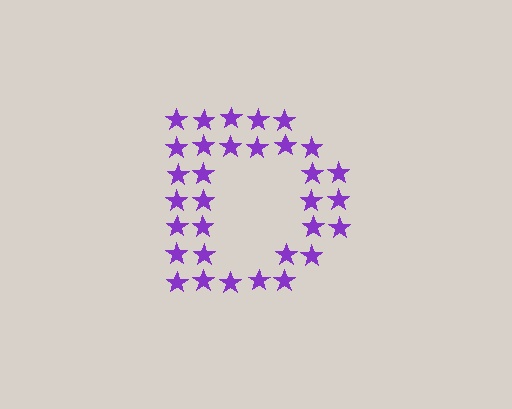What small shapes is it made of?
It is made of small stars.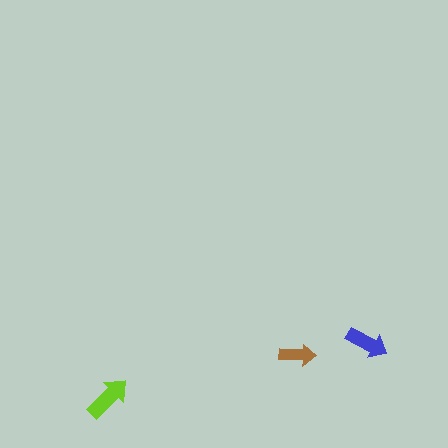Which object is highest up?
The blue arrow is topmost.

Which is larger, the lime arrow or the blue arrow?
The lime one.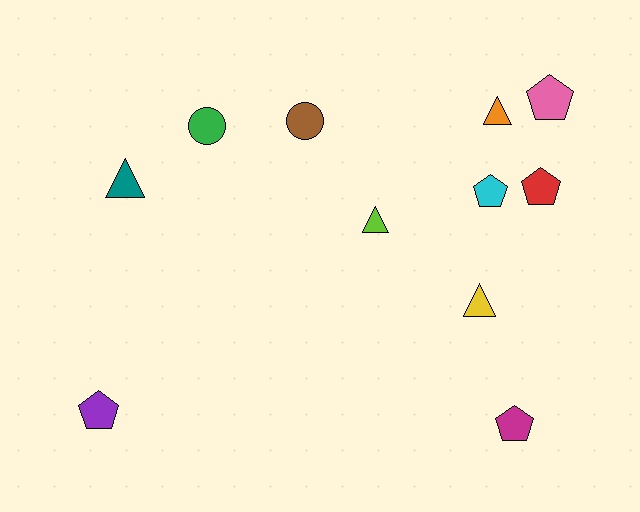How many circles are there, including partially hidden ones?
There are 2 circles.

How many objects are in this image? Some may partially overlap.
There are 11 objects.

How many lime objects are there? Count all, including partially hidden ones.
There is 1 lime object.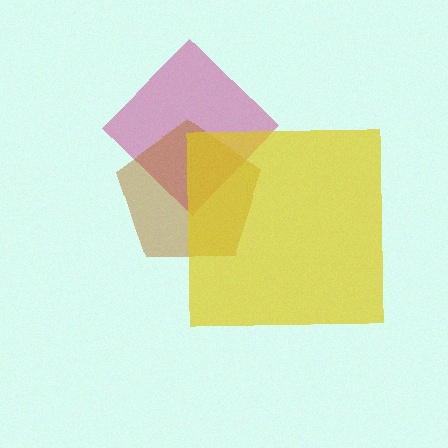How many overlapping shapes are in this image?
There are 3 overlapping shapes in the image.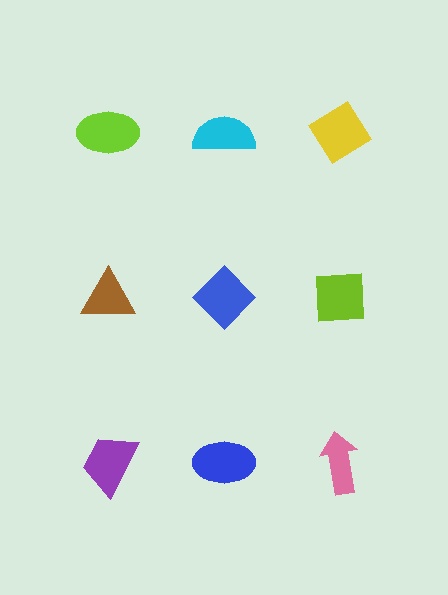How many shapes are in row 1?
3 shapes.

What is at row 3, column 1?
A purple trapezoid.